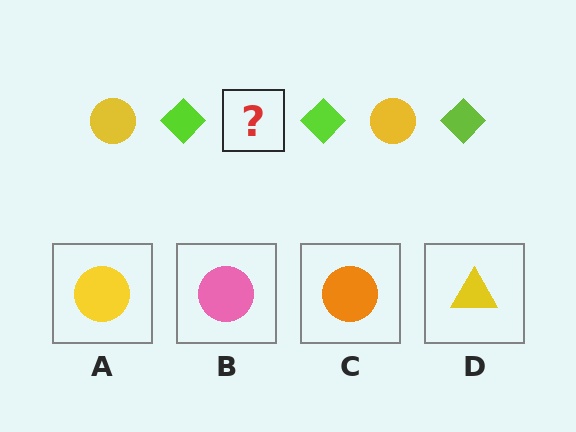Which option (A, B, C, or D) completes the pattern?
A.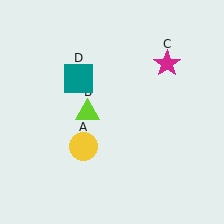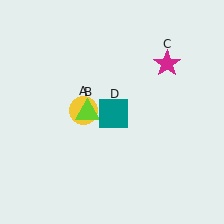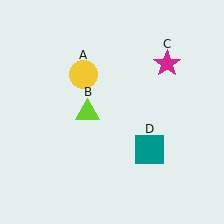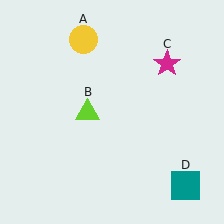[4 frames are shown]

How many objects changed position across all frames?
2 objects changed position: yellow circle (object A), teal square (object D).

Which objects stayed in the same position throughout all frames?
Lime triangle (object B) and magenta star (object C) remained stationary.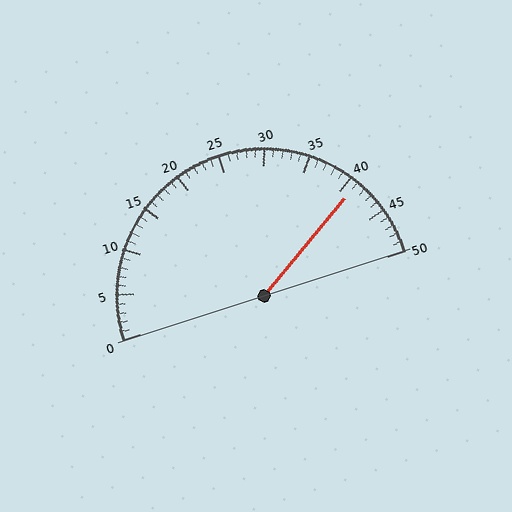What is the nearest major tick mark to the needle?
The nearest major tick mark is 40.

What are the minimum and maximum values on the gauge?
The gauge ranges from 0 to 50.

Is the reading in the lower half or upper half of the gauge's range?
The reading is in the upper half of the range (0 to 50).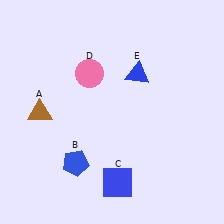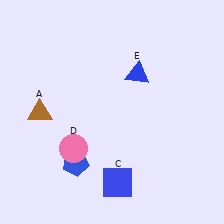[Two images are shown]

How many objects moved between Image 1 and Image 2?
1 object moved between the two images.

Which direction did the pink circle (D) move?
The pink circle (D) moved down.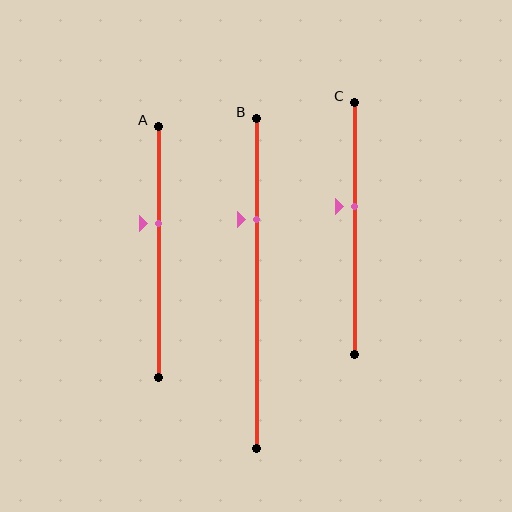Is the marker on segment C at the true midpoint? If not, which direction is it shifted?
No, the marker on segment C is shifted upward by about 9% of the segment length.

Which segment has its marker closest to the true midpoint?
Segment C has its marker closest to the true midpoint.